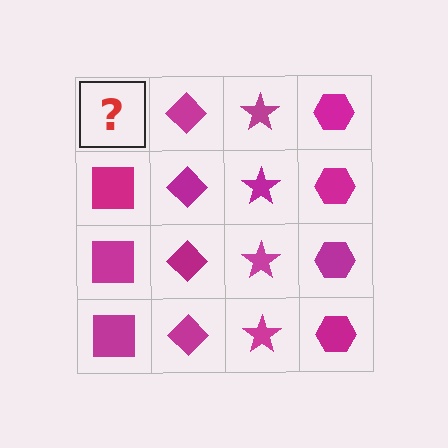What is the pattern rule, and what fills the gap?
The rule is that each column has a consistent shape. The gap should be filled with a magenta square.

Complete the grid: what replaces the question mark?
The question mark should be replaced with a magenta square.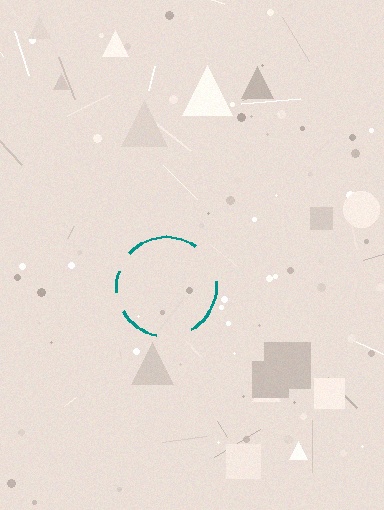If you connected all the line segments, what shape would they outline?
They would outline a circle.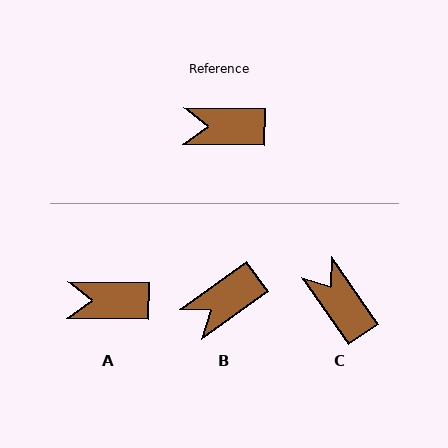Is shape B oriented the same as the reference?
No, it is off by about 37 degrees.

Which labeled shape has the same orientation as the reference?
A.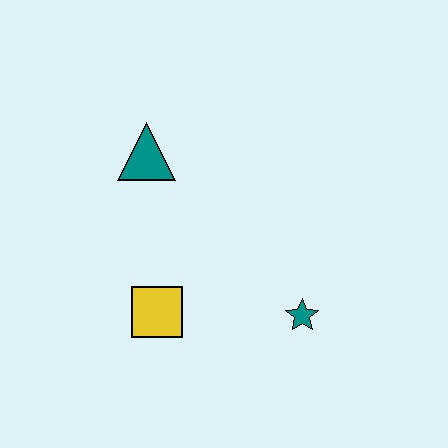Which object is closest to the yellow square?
The teal star is closest to the yellow square.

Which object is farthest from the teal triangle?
The teal star is farthest from the teal triangle.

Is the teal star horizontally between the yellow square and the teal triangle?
No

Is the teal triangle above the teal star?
Yes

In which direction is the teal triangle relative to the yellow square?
The teal triangle is above the yellow square.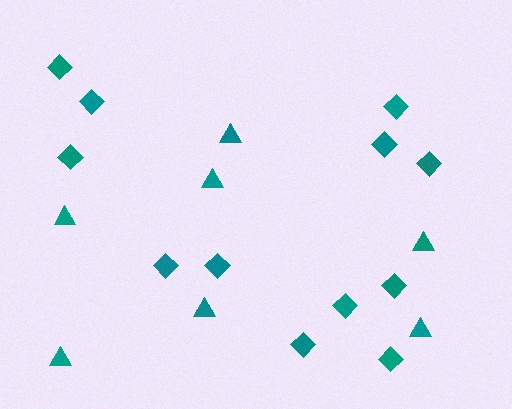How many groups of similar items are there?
There are 2 groups: one group of diamonds (12) and one group of triangles (7).